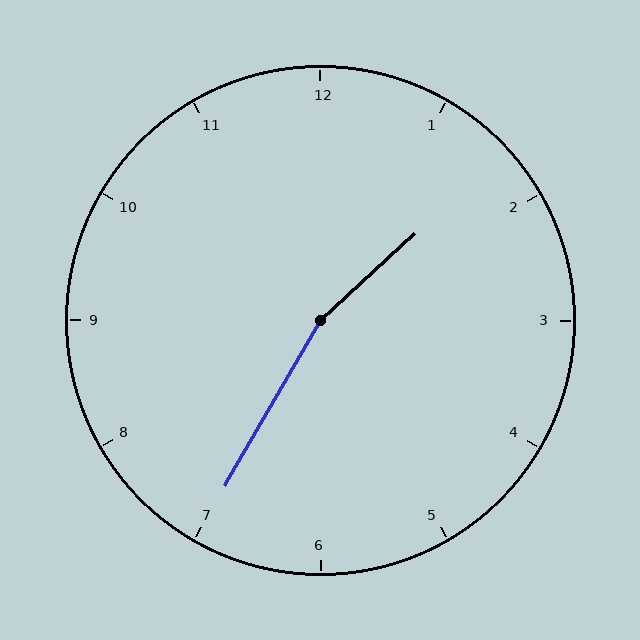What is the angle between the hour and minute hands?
Approximately 162 degrees.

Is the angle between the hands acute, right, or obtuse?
It is obtuse.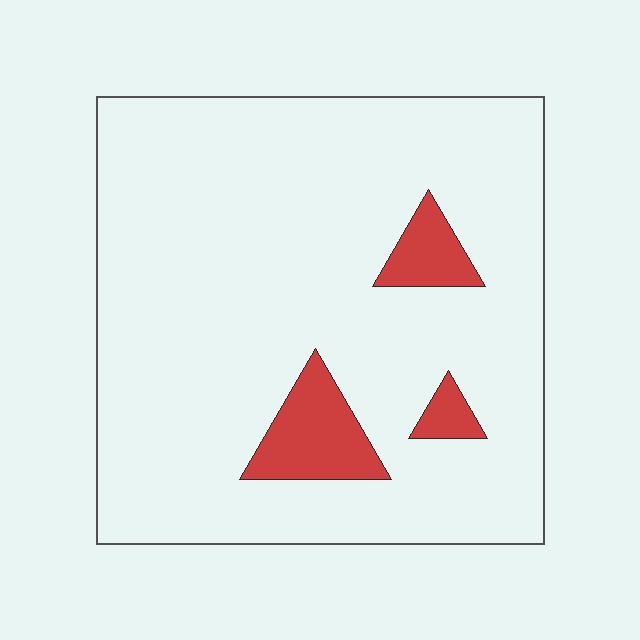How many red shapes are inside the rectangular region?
3.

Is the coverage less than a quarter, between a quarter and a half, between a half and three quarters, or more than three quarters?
Less than a quarter.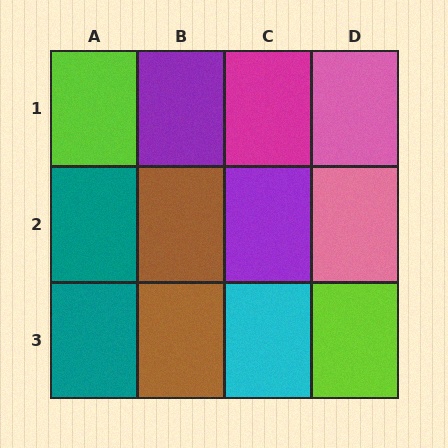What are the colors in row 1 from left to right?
Lime, purple, magenta, pink.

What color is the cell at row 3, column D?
Lime.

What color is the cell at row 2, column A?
Teal.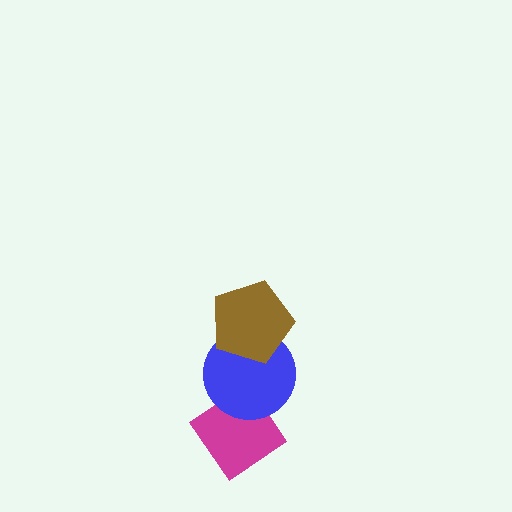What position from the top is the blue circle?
The blue circle is 2nd from the top.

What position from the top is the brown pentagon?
The brown pentagon is 1st from the top.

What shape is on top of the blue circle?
The brown pentagon is on top of the blue circle.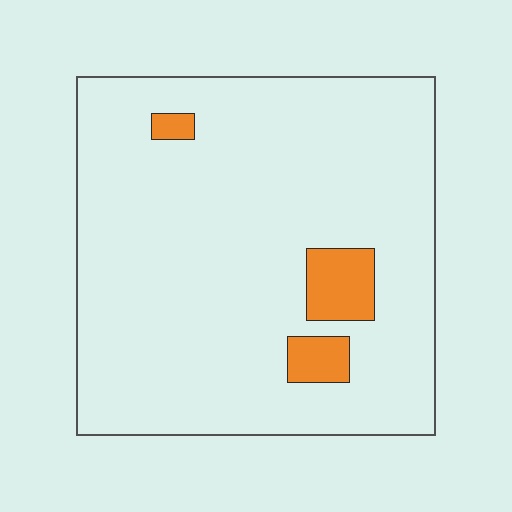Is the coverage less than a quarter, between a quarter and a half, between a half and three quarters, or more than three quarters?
Less than a quarter.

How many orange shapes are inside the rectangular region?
3.